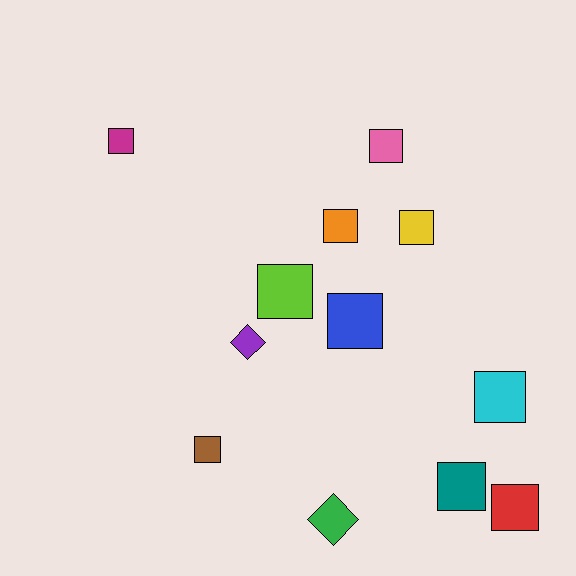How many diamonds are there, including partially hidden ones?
There are 2 diamonds.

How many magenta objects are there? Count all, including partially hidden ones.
There is 1 magenta object.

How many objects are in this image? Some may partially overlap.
There are 12 objects.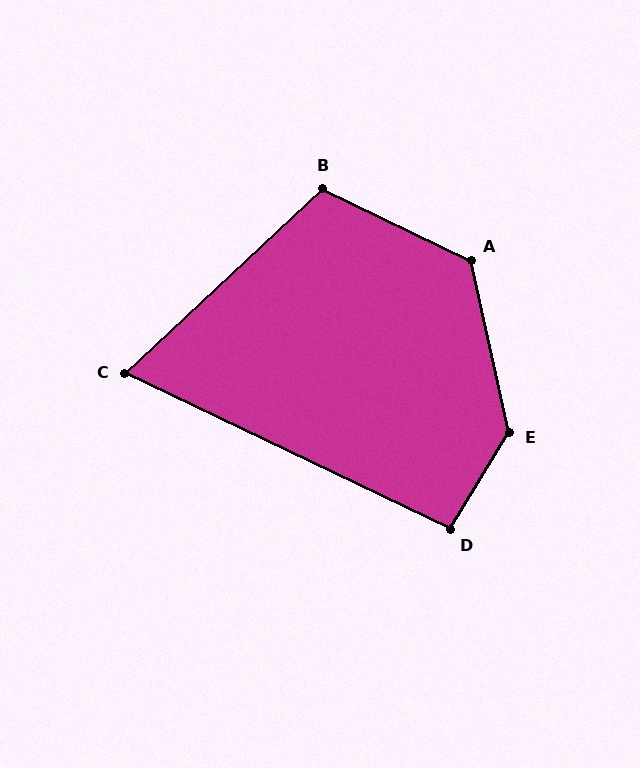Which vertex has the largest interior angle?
E, at approximately 136 degrees.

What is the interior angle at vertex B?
Approximately 111 degrees (obtuse).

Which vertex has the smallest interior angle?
C, at approximately 69 degrees.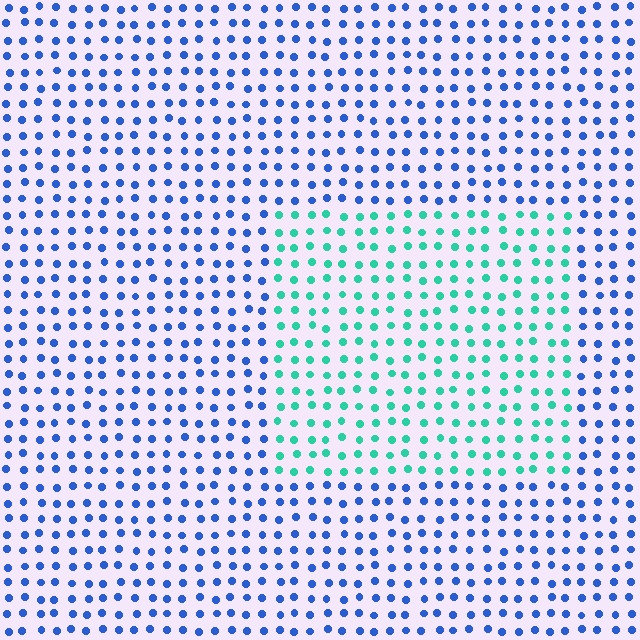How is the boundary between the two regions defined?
The boundary is defined purely by a slight shift in hue (about 58 degrees). Spacing, size, and orientation are identical on both sides.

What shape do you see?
I see a rectangle.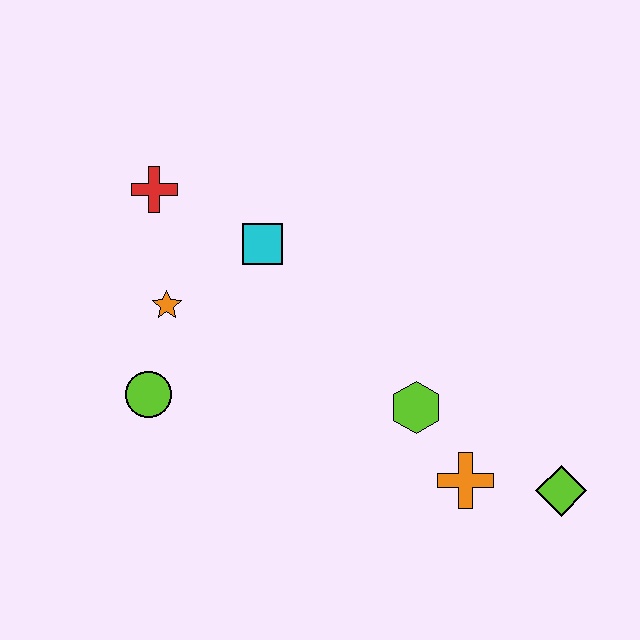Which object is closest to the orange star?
The lime circle is closest to the orange star.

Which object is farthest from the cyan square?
The lime diamond is farthest from the cyan square.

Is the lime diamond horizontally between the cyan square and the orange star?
No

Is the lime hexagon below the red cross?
Yes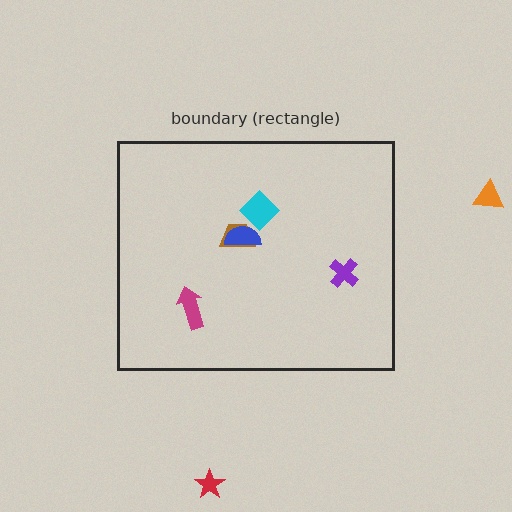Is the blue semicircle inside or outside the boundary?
Inside.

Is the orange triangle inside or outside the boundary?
Outside.